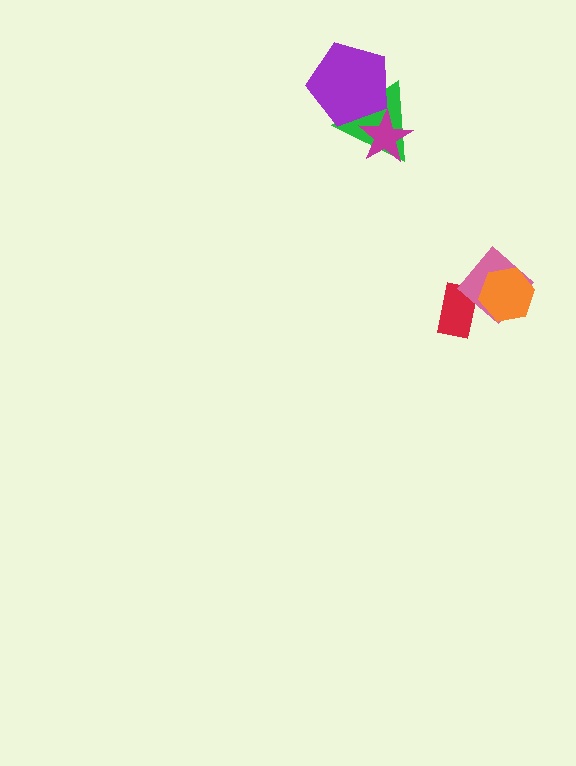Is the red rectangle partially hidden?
Yes, it is partially covered by another shape.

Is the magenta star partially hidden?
Yes, it is partially covered by another shape.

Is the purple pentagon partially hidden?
No, no other shape covers it.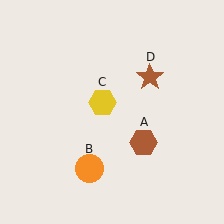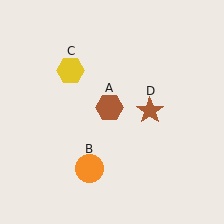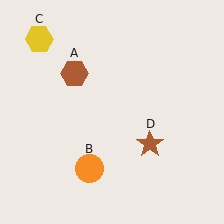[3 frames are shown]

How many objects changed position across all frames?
3 objects changed position: brown hexagon (object A), yellow hexagon (object C), brown star (object D).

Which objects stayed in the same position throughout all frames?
Orange circle (object B) remained stationary.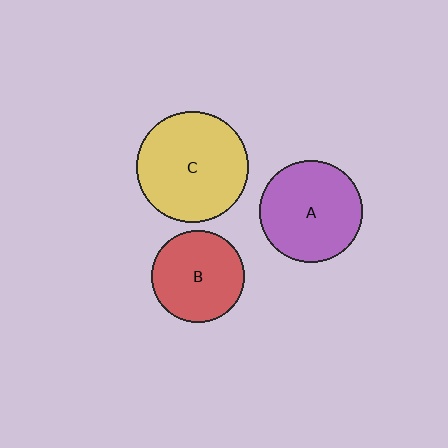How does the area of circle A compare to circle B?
Approximately 1.2 times.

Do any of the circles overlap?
No, none of the circles overlap.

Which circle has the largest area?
Circle C (yellow).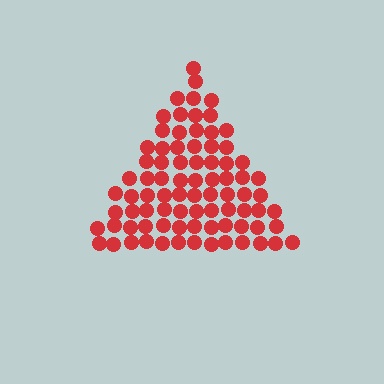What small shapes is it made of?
It is made of small circles.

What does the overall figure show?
The overall figure shows a triangle.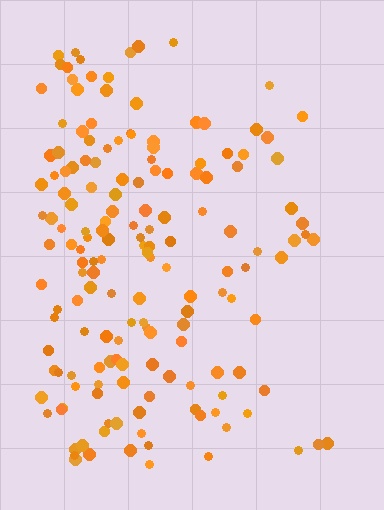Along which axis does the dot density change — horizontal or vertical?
Horizontal.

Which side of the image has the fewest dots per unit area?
The right.